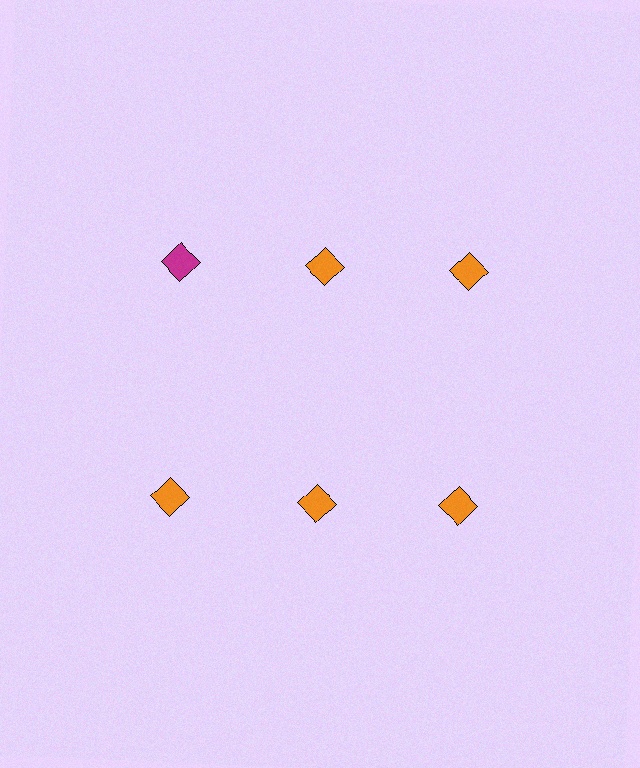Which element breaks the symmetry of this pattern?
The magenta diamond in the top row, leftmost column breaks the symmetry. All other shapes are orange diamonds.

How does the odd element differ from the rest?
It has a different color: magenta instead of orange.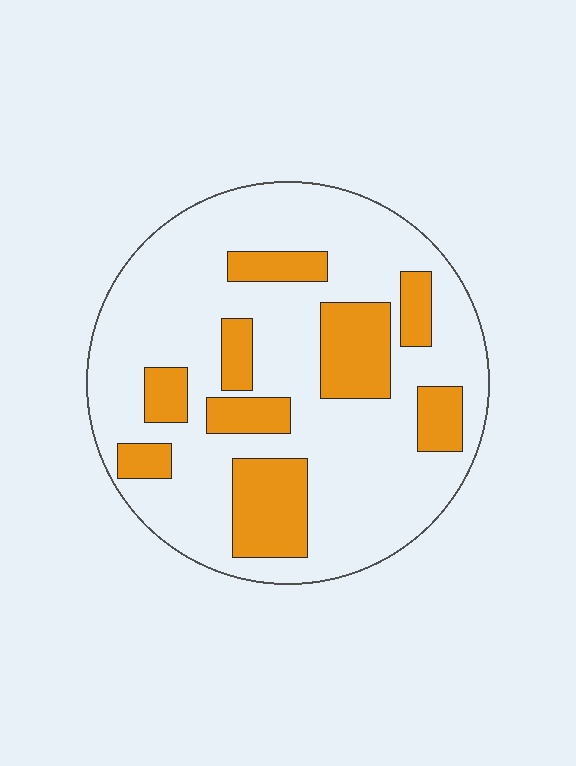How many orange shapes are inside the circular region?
9.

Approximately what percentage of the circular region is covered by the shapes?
Approximately 25%.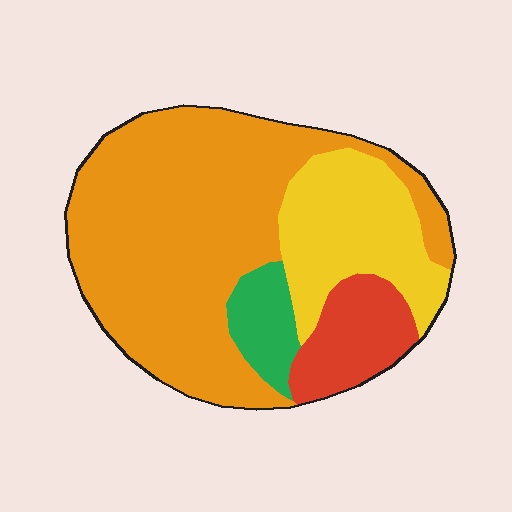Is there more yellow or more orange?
Orange.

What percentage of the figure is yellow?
Yellow covers roughly 20% of the figure.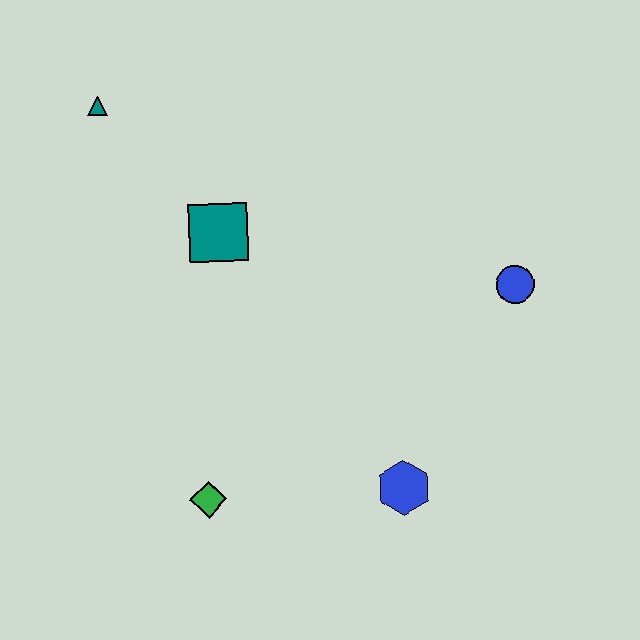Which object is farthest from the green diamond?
The teal triangle is farthest from the green diamond.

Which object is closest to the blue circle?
The blue hexagon is closest to the blue circle.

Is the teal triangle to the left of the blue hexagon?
Yes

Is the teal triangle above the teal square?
Yes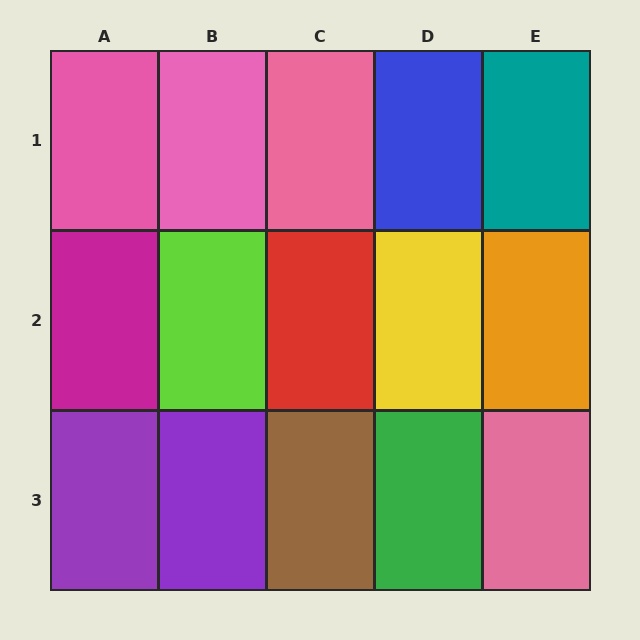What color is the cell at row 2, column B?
Lime.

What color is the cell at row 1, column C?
Pink.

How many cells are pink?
4 cells are pink.